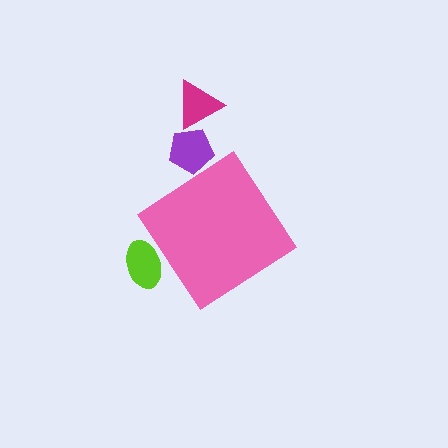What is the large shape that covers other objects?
A pink diamond.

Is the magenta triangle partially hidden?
No, the magenta triangle is fully visible.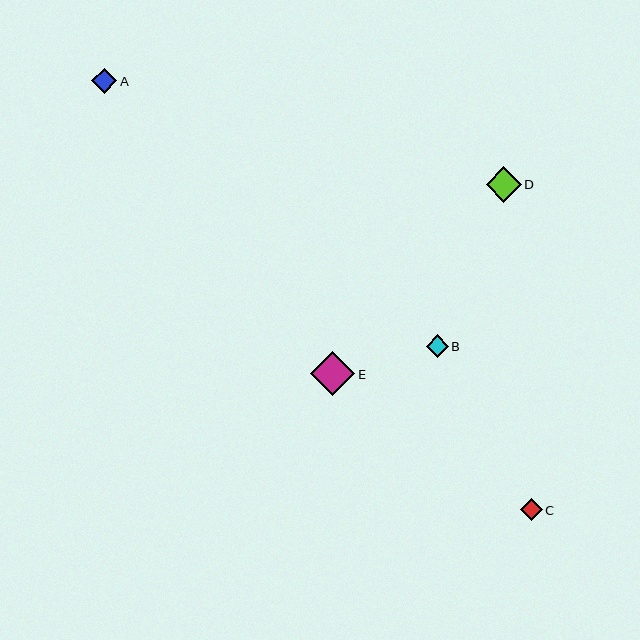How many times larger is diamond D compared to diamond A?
Diamond D is approximately 1.4 times the size of diamond A.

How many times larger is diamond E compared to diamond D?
Diamond E is approximately 1.2 times the size of diamond D.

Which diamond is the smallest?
Diamond C is the smallest with a size of approximately 22 pixels.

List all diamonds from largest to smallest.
From largest to smallest: E, D, A, B, C.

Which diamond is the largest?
Diamond E is the largest with a size of approximately 44 pixels.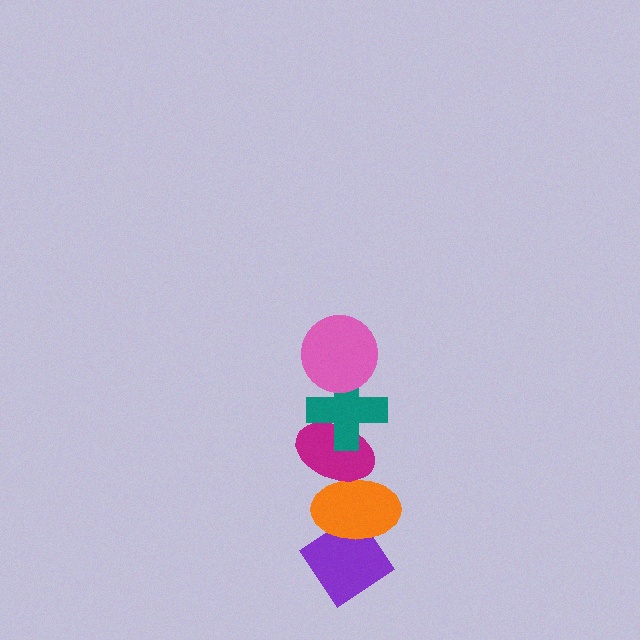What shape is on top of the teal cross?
The pink circle is on top of the teal cross.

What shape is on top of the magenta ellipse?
The teal cross is on top of the magenta ellipse.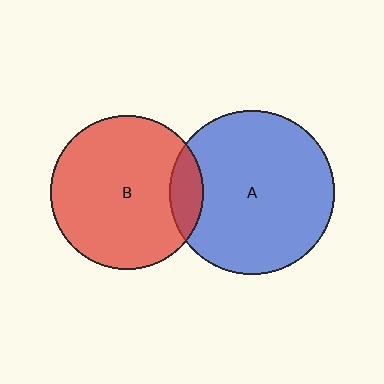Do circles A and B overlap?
Yes.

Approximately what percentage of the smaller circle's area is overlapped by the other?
Approximately 10%.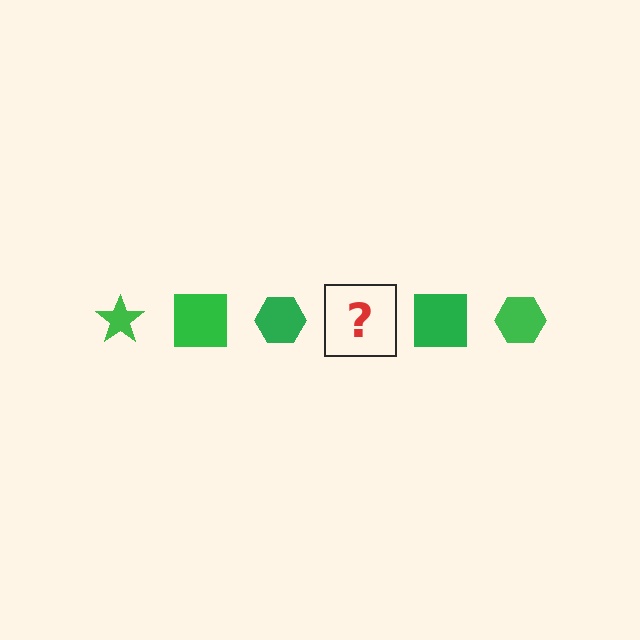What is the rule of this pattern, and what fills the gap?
The rule is that the pattern cycles through star, square, hexagon shapes in green. The gap should be filled with a green star.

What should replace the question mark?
The question mark should be replaced with a green star.